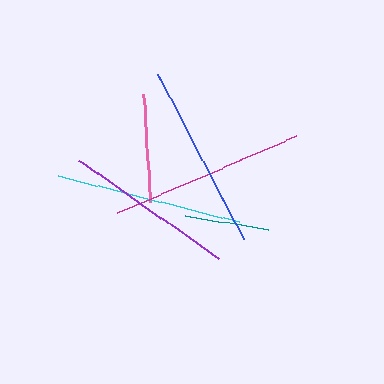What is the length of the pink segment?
The pink segment is approximately 108 pixels long.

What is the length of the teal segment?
The teal segment is approximately 84 pixels long.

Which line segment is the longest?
The magenta line is the longest at approximately 195 pixels.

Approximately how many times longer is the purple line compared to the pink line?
The purple line is approximately 1.6 times the length of the pink line.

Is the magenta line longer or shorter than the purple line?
The magenta line is longer than the purple line.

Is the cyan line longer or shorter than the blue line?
The cyan line is longer than the blue line.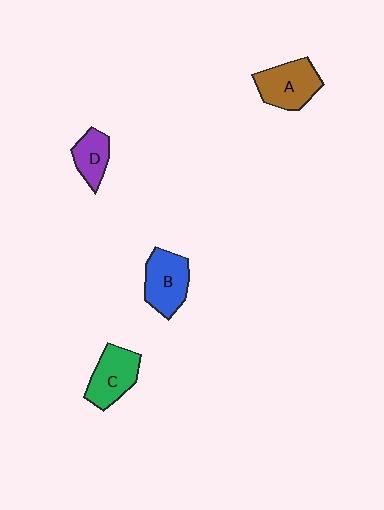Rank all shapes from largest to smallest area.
From largest to smallest: A (brown), B (blue), C (green), D (purple).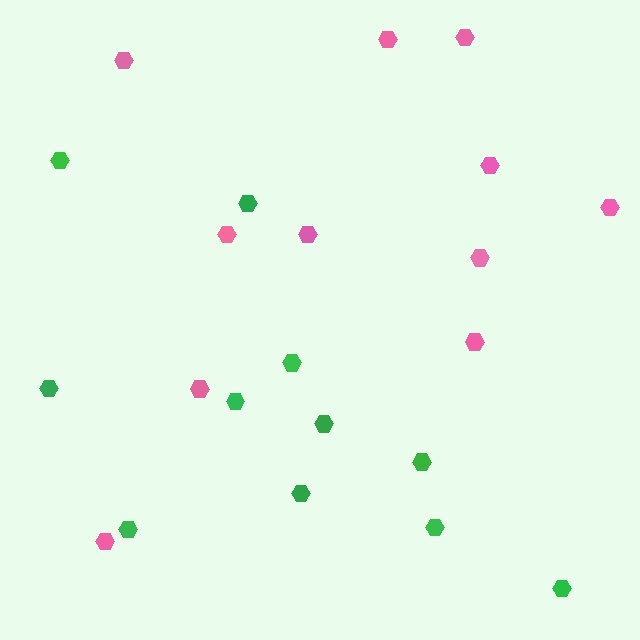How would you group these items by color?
There are 2 groups: one group of pink hexagons (11) and one group of green hexagons (11).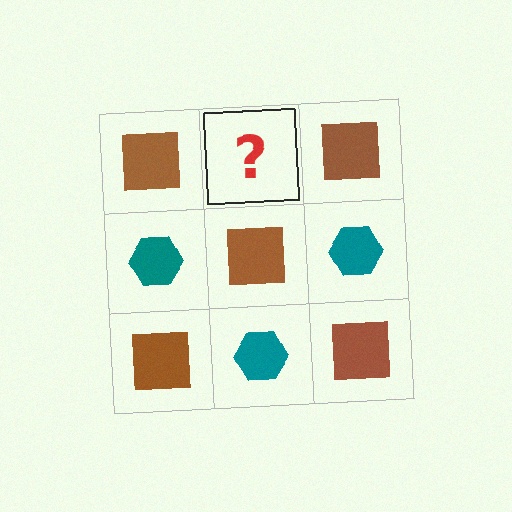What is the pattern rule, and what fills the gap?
The rule is that it alternates brown square and teal hexagon in a checkerboard pattern. The gap should be filled with a teal hexagon.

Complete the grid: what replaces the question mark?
The question mark should be replaced with a teal hexagon.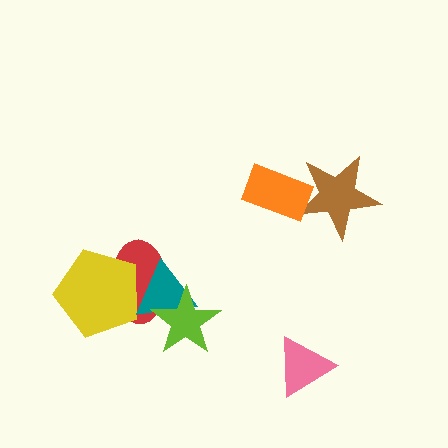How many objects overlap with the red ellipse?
3 objects overlap with the red ellipse.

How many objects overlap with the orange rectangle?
1 object overlaps with the orange rectangle.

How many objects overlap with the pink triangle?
0 objects overlap with the pink triangle.